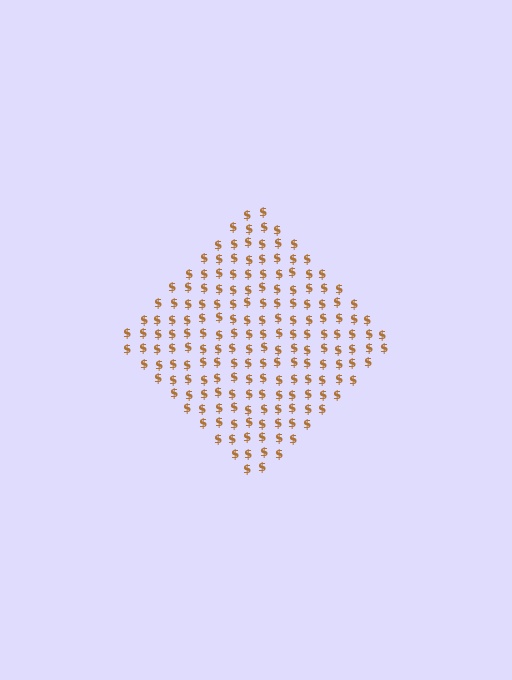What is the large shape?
The large shape is a diamond.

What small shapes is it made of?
It is made of small dollar signs.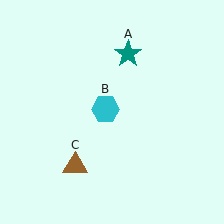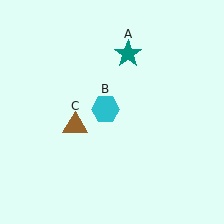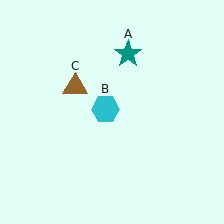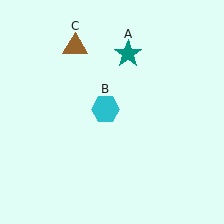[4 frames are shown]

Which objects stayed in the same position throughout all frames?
Teal star (object A) and cyan hexagon (object B) remained stationary.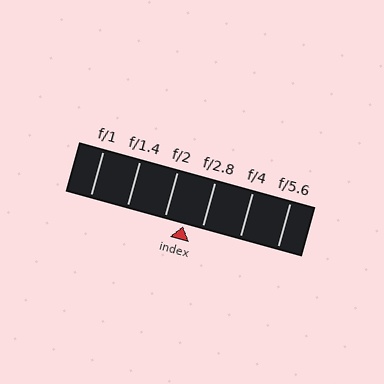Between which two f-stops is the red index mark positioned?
The index mark is between f/2 and f/2.8.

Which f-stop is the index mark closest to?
The index mark is closest to f/2.8.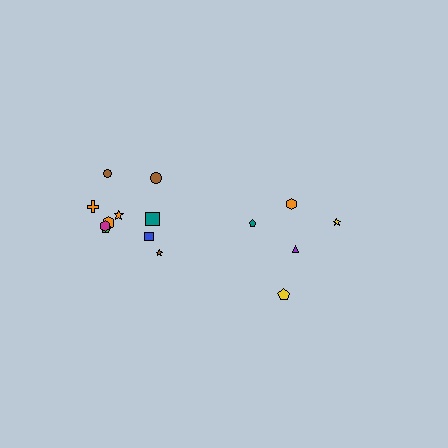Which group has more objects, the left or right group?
The left group.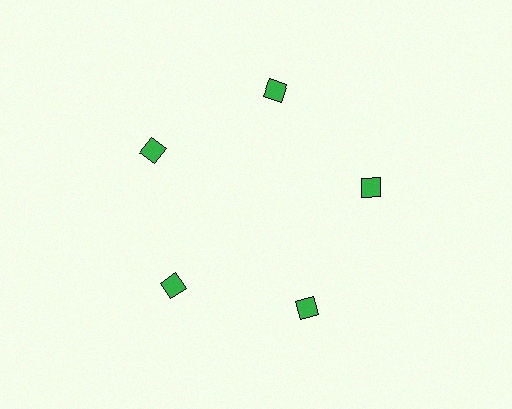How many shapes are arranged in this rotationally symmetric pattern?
There are 5 shapes, arranged in 5 groups of 1.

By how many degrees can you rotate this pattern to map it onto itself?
The pattern maps onto itself every 72 degrees of rotation.